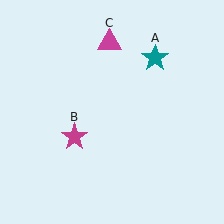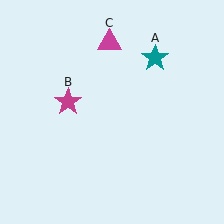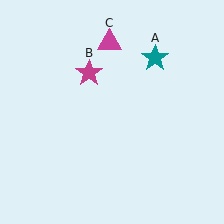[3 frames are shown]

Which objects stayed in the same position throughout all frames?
Teal star (object A) and magenta triangle (object C) remained stationary.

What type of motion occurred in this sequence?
The magenta star (object B) rotated clockwise around the center of the scene.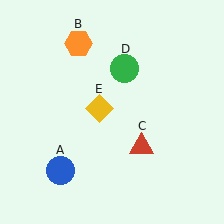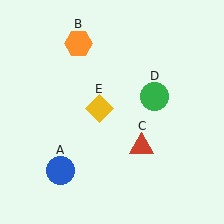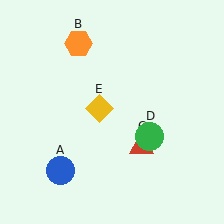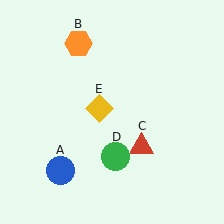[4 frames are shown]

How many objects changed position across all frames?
1 object changed position: green circle (object D).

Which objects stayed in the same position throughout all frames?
Blue circle (object A) and orange hexagon (object B) and red triangle (object C) and yellow diamond (object E) remained stationary.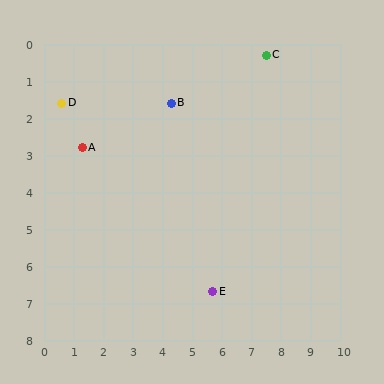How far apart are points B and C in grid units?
Points B and C are about 3.5 grid units apart.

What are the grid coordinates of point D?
Point D is at approximately (0.6, 1.6).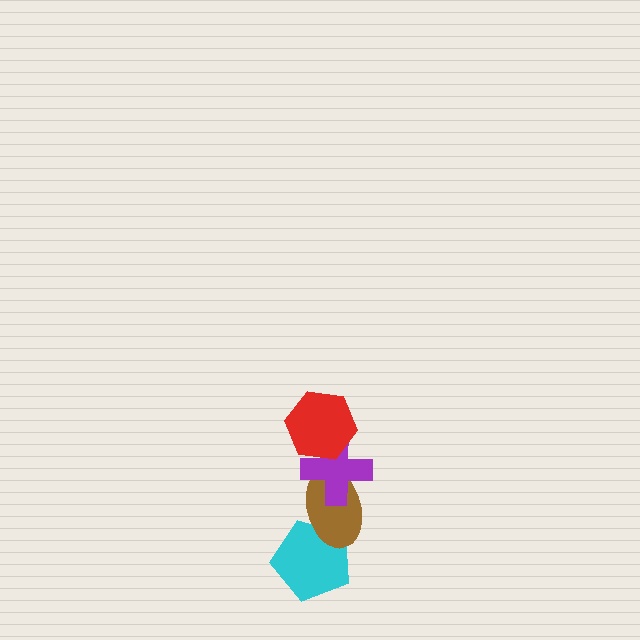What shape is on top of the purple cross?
The red hexagon is on top of the purple cross.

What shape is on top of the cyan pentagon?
The brown ellipse is on top of the cyan pentagon.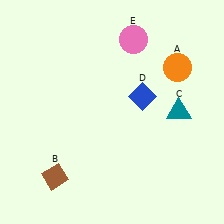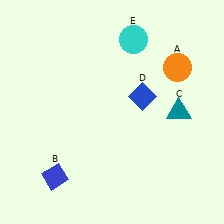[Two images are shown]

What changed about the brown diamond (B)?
In Image 1, B is brown. In Image 2, it changed to blue.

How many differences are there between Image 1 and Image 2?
There are 2 differences between the two images.